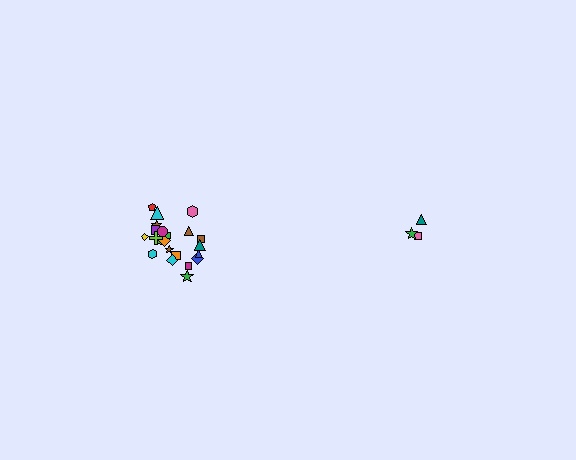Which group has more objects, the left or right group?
The left group.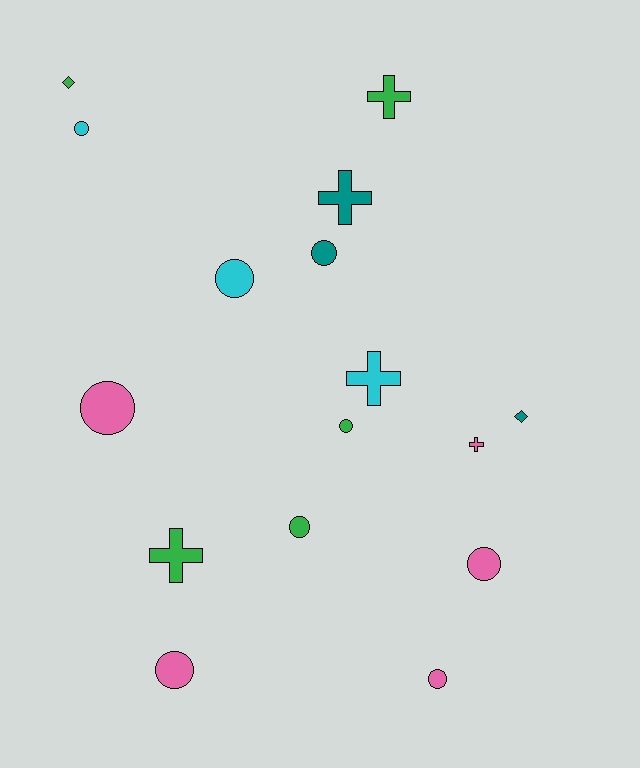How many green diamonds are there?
There is 1 green diamond.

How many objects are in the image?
There are 16 objects.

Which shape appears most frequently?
Circle, with 9 objects.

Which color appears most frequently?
Green, with 5 objects.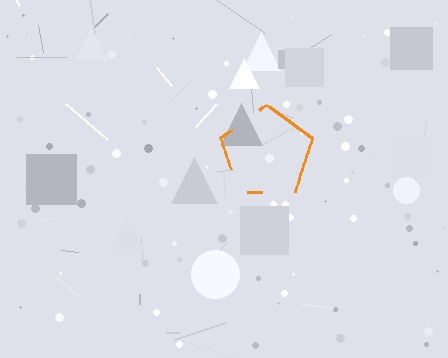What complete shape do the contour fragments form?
The contour fragments form a pentagon.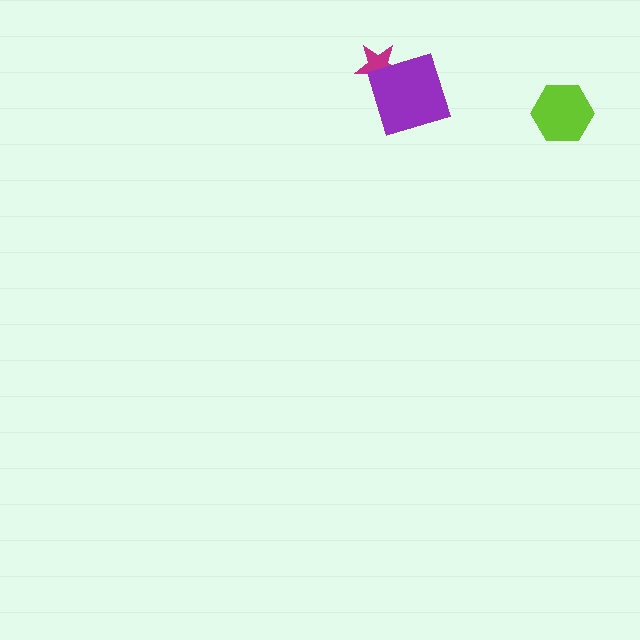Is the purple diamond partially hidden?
No, no other shape covers it.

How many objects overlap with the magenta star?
1 object overlaps with the magenta star.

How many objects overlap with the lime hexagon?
0 objects overlap with the lime hexagon.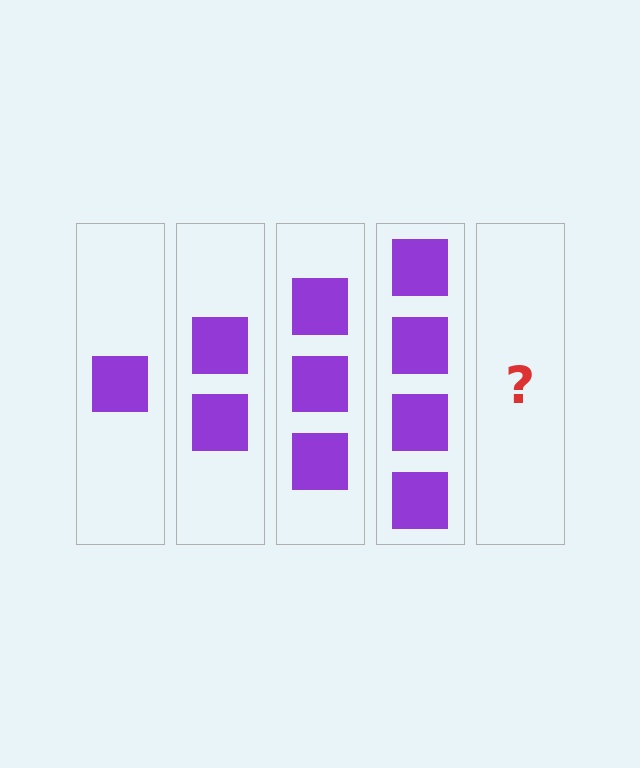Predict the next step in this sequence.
The next step is 5 squares.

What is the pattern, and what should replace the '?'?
The pattern is that each step adds one more square. The '?' should be 5 squares.